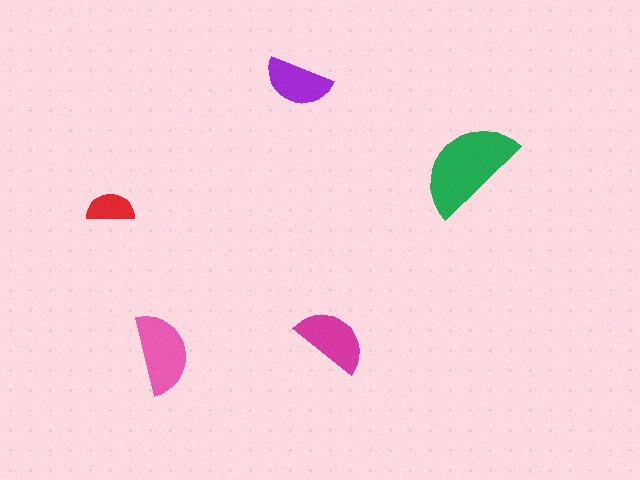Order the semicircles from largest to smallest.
the green one, the pink one, the magenta one, the purple one, the red one.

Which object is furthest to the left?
The red semicircle is leftmost.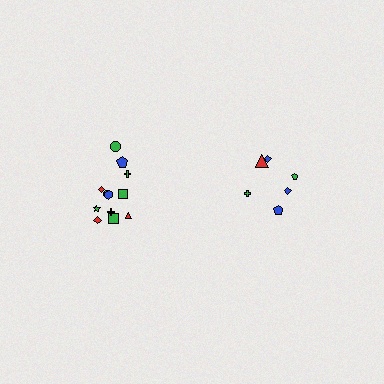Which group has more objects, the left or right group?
The left group.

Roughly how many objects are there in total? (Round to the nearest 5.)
Roughly 20 objects in total.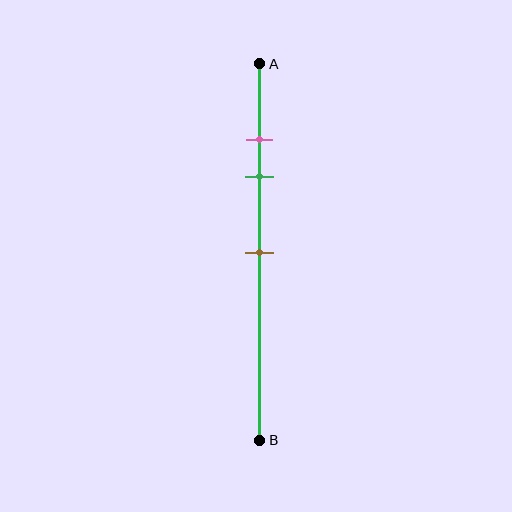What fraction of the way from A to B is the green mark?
The green mark is approximately 30% (0.3) of the way from A to B.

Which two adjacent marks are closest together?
The pink and green marks are the closest adjacent pair.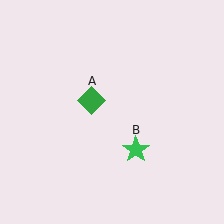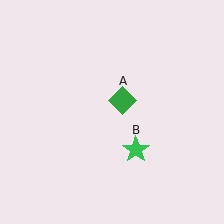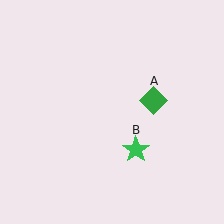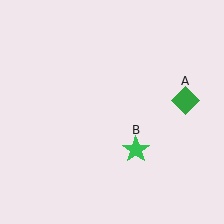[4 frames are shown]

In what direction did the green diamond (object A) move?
The green diamond (object A) moved right.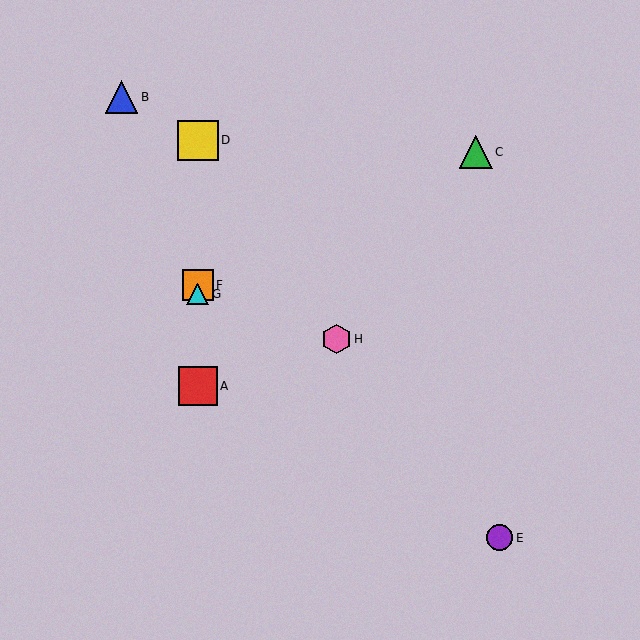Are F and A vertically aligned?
Yes, both are at x≈198.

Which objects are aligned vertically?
Objects A, D, F, G are aligned vertically.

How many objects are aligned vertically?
4 objects (A, D, F, G) are aligned vertically.